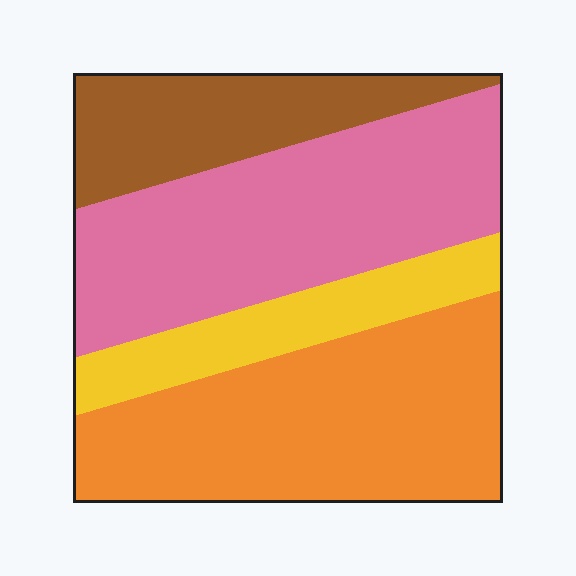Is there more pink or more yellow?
Pink.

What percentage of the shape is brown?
Brown takes up about one sixth (1/6) of the shape.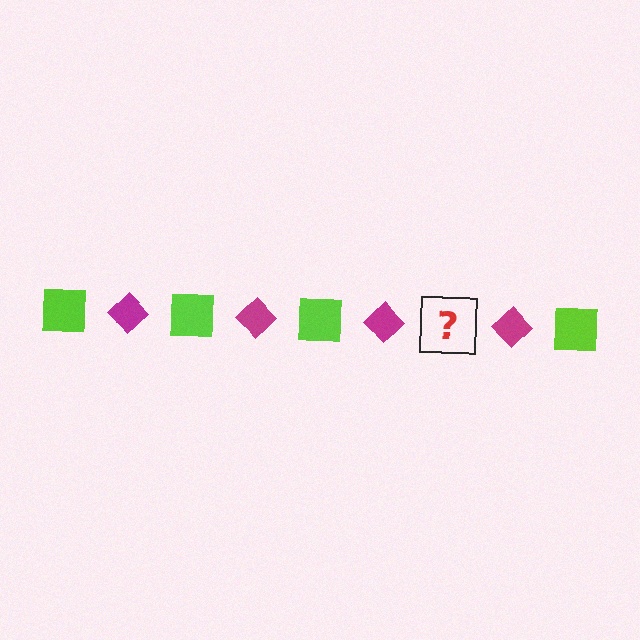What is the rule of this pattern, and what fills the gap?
The rule is that the pattern alternates between lime square and magenta diamond. The gap should be filled with a lime square.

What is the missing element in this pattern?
The missing element is a lime square.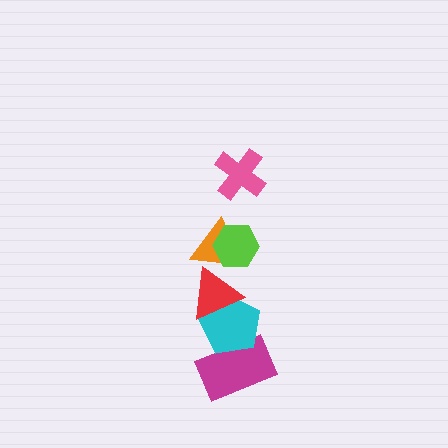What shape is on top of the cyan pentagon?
The red triangle is on top of the cyan pentagon.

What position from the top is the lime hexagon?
The lime hexagon is 2nd from the top.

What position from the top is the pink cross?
The pink cross is 1st from the top.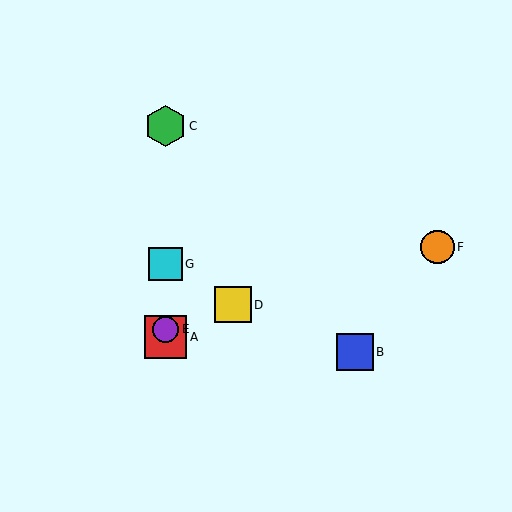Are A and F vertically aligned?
No, A is at x≈166 and F is at x≈437.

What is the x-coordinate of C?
Object C is at x≈166.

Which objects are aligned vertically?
Objects A, C, E, G are aligned vertically.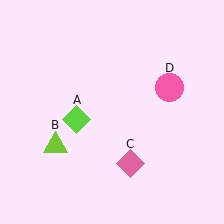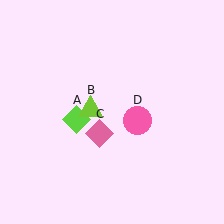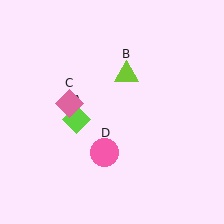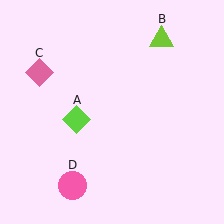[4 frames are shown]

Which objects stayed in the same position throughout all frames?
Lime diamond (object A) remained stationary.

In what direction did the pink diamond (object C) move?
The pink diamond (object C) moved up and to the left.